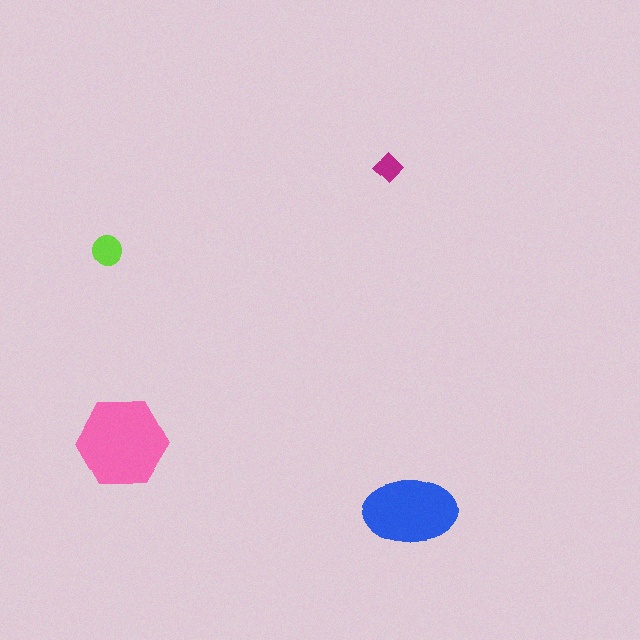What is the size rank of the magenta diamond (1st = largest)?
4th.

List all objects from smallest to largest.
The magenta diamond, the lime circle, the blue ellipse, the pink hexagon.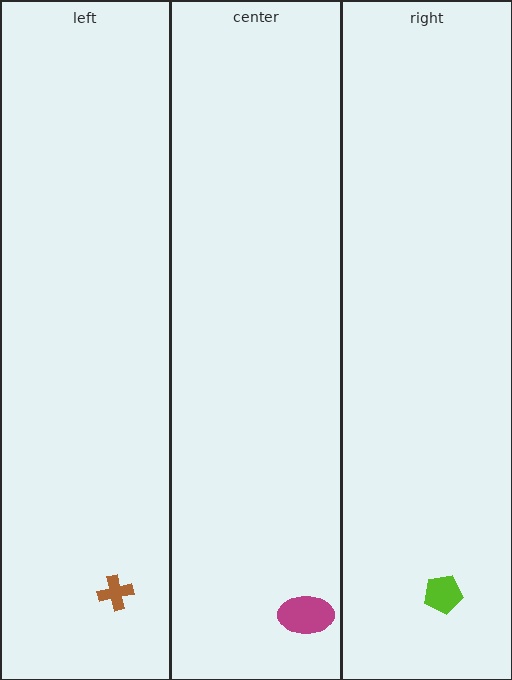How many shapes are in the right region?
1.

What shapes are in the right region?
The lime pentagon.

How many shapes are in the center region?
1.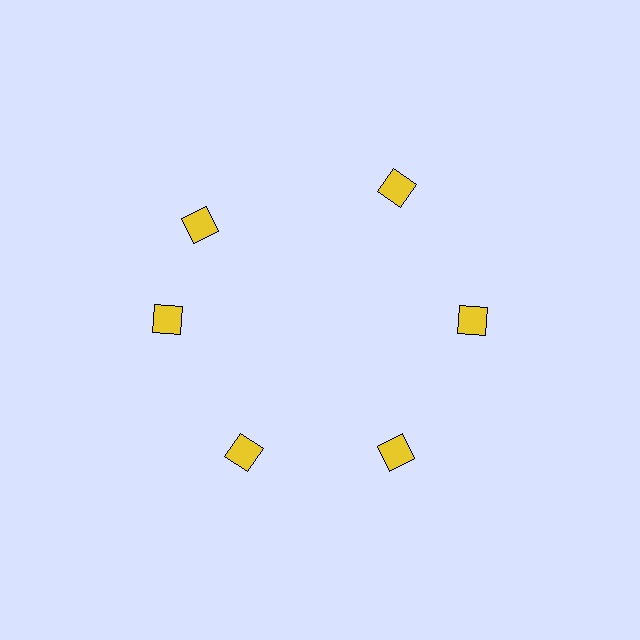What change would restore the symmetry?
The symmetry would be restored by rotating it back into even spacing with its neighbors so that all 6 diamonds sit at equal angles and equal distance from the center.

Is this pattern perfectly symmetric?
No. The 6 yellow diamonds are arranged in a ring, but one element near the 11 o'clock position is rotated out of alignment along the ring, breaking the 6-fold rotational symmetry.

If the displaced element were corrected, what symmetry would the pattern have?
It would have 6-fold rotational symmetry — the pattern would map onto itself every 60 degrees.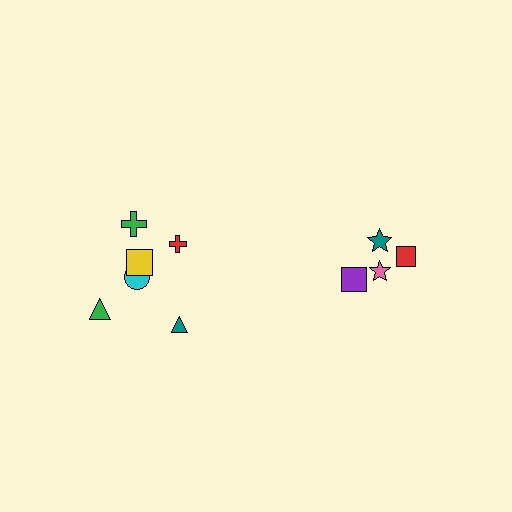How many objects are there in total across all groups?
There are 10 objects.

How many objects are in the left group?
There are 6 objects.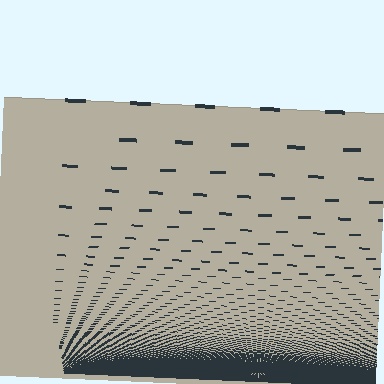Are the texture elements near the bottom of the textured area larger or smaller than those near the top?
Smaller. The gradient is inverted — elements near the bottom are smaller and denser.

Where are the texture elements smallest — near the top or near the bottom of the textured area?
Near the bottom.